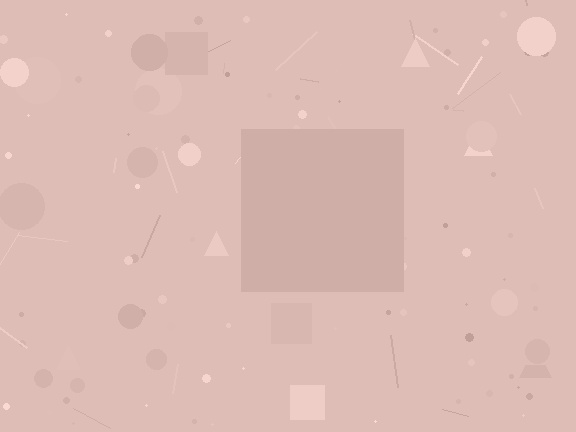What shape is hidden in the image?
A square is hidden in the image.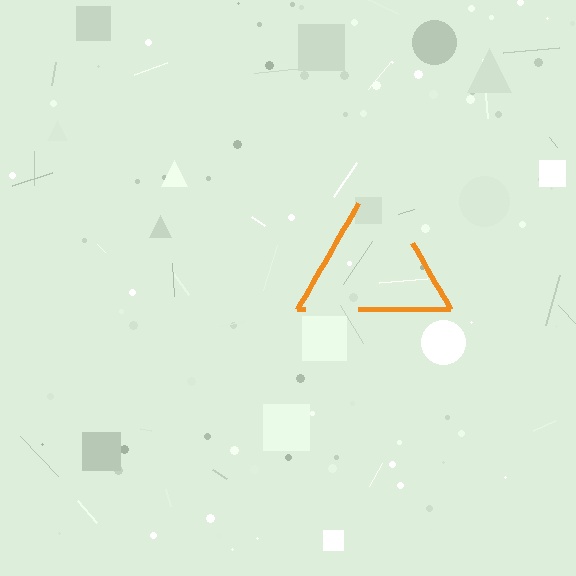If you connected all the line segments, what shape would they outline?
They would outline a triangle.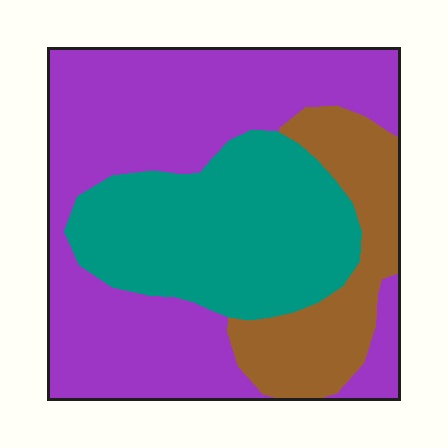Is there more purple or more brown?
Purple.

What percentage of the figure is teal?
Teal takes up about one third (1/3) of the figure.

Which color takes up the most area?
Purple, at roughly 50%.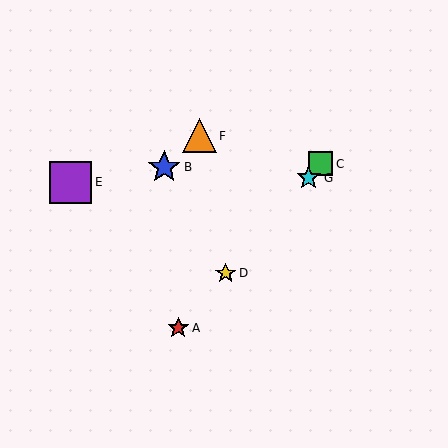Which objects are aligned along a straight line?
Objects A, C, D, G are aligned along a straight line.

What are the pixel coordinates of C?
Object C is at (321, 164).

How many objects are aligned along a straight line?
4 objects (A, C, D, G) are aligned along a straight line.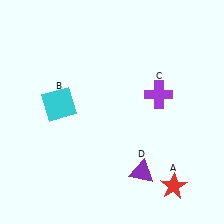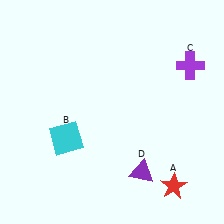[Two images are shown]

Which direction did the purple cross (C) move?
The purple cross (C) moved right.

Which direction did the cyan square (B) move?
The cyan square (B) moved down.